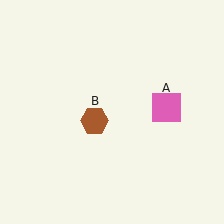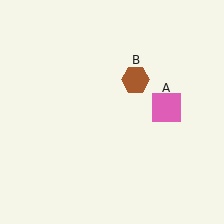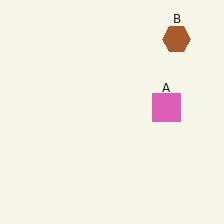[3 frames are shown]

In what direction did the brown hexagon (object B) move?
The brown hexagon (object B) moved up and to the right.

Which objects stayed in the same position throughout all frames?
Pink square (object A) remained stationary.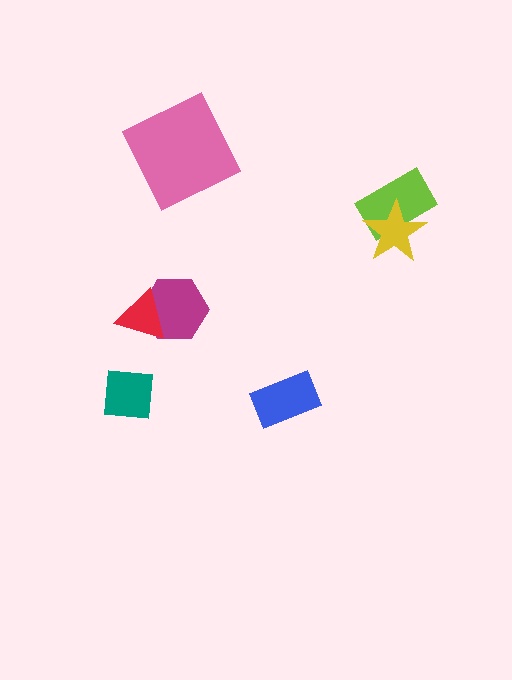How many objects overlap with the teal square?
0 objects overlap with the teal square.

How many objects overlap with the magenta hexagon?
1 object overlaps with the magenta hexagon.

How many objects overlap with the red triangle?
1 object overlaps with the red triangle.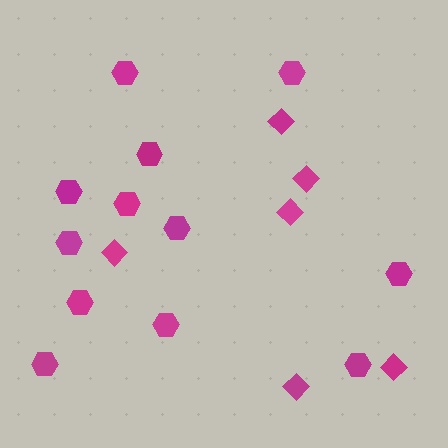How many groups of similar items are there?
There are 2 groups: one group of hexagons (12) and one group of diamonds (6).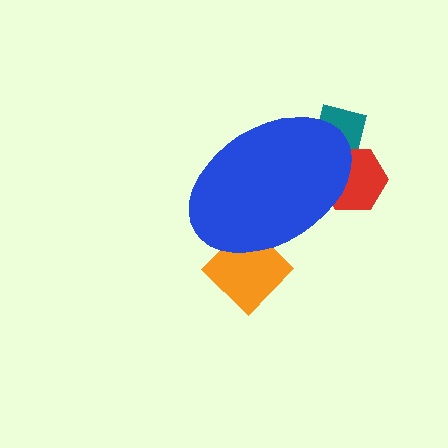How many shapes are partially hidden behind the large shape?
3 shapes are partially hidden.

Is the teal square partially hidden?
Yes, the teal square is partially hidden behind the blue ellipse.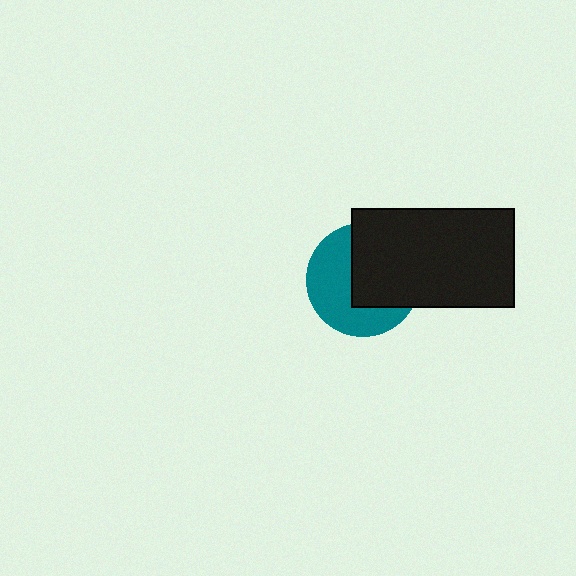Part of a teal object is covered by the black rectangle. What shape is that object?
It is a circle.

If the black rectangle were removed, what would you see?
You would see the complete teal circle.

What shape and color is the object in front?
The object in front is a black rectangle.